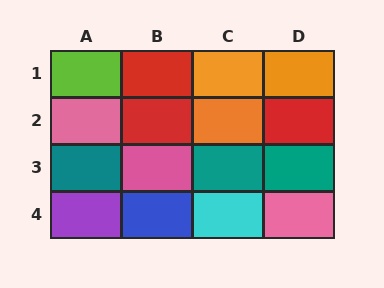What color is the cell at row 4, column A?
Purple.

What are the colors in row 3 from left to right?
Teal, pink, teal, teal.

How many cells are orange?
3 cells are orange.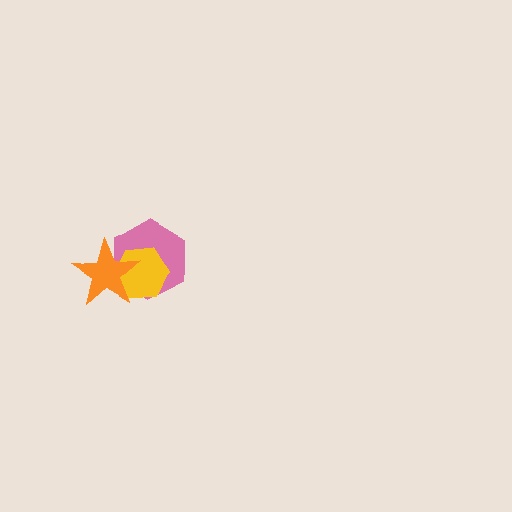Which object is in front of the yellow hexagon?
The orange star is in front of the yellow hexagon.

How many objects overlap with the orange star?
2 objects overlap with the orange star.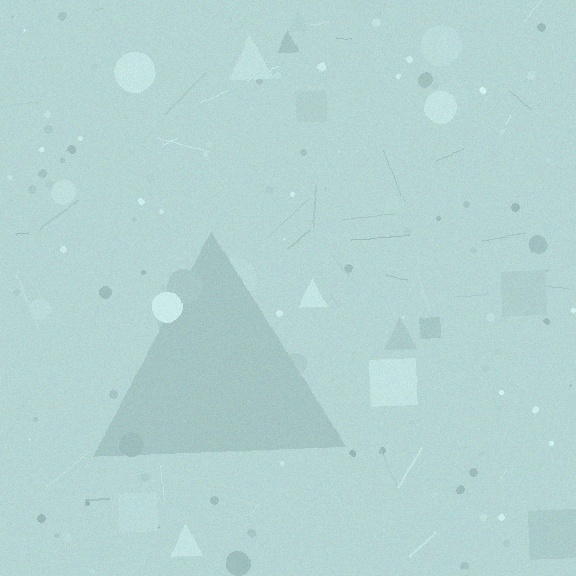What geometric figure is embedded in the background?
A triangle is embedded in the background.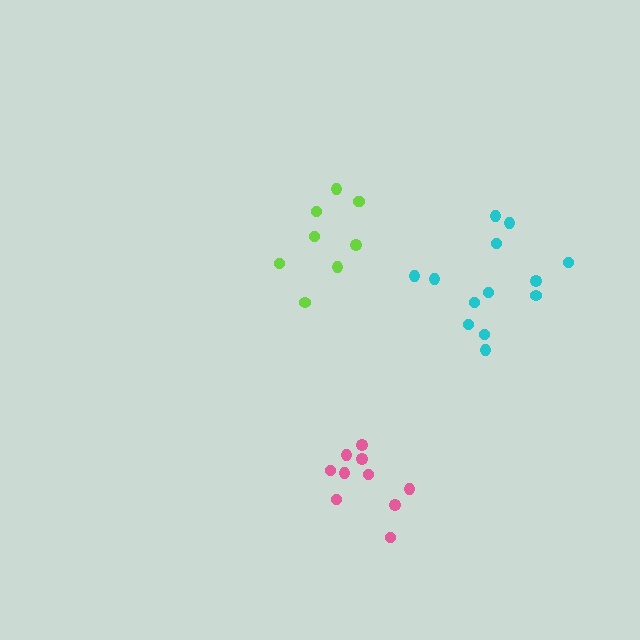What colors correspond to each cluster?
The clusters are colored: lime, cyan, pink.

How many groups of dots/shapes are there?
There are 3 groups.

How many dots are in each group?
Group 1: 9 dots, Group 2: 13 dots, Group 3: 10 dots (32 total).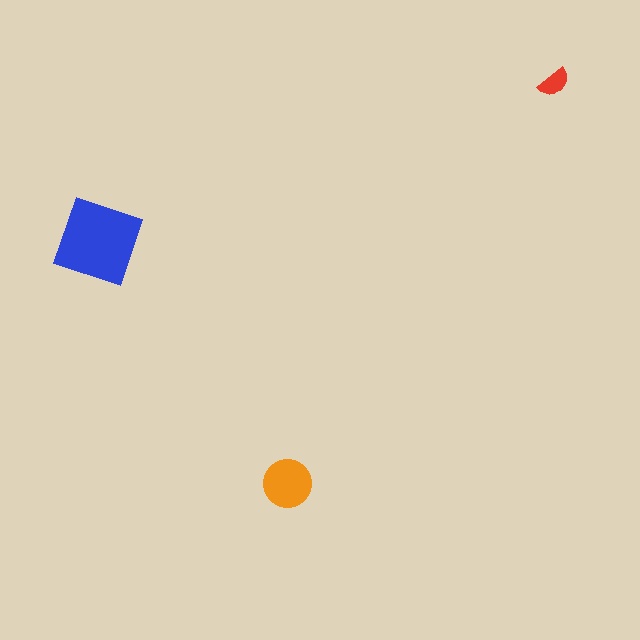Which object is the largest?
The blue diamond.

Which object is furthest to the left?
The blue diamond is leftmost.